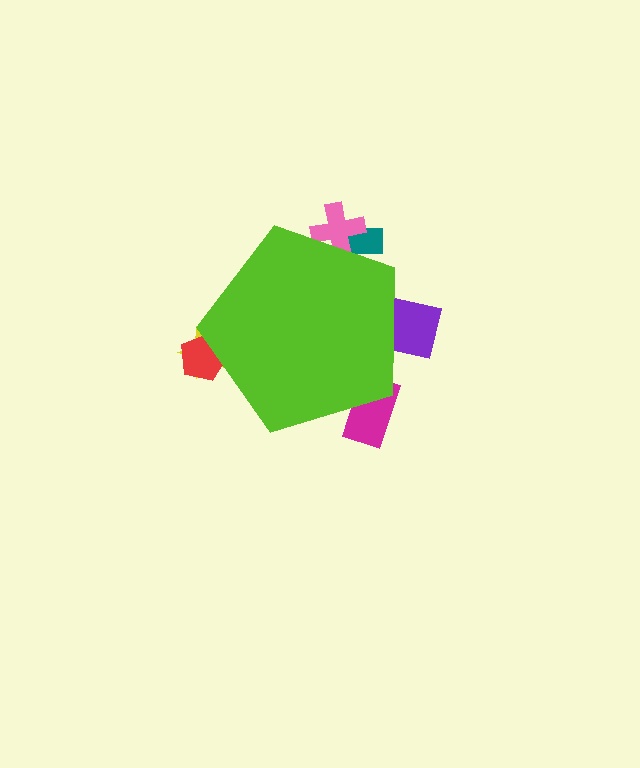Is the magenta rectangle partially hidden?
Yes, the magenta rectangle is partially hidden behind the lime pentagon.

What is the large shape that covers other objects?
A lime pentagon.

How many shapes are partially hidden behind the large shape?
6 shapes are partially hidden.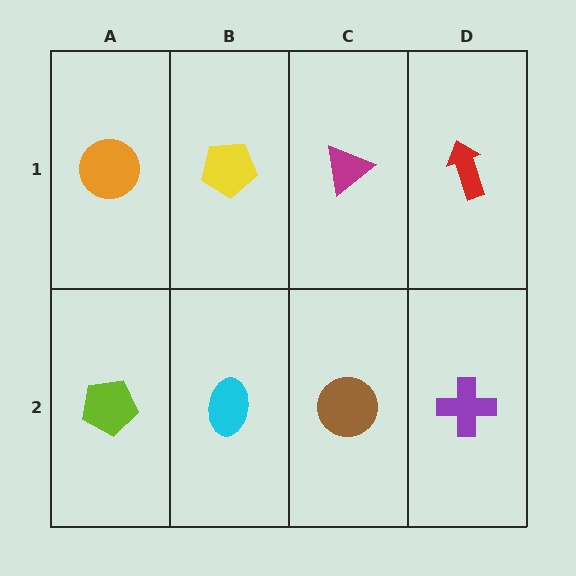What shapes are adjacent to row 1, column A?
A lime pentagon (row 2, column A), a yellow pentagon (row 1, column B).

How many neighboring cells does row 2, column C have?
3.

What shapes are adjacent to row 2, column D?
A red arrow (row 1, column D), a brown circle (row 2, column C).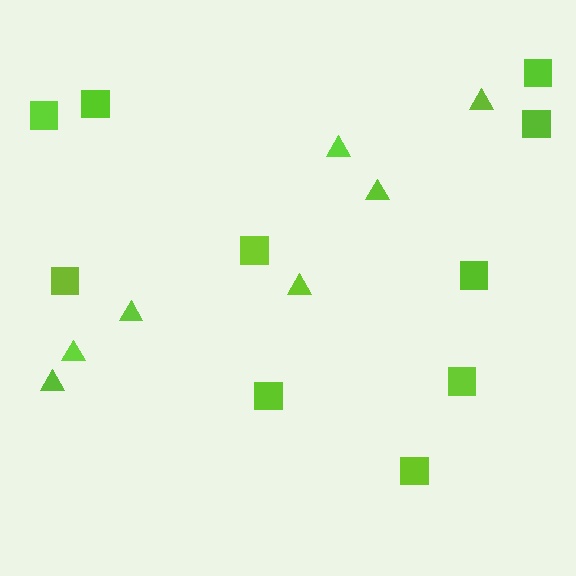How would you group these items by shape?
There are 2 groups: one group of triangles (7) and one group of squares (10).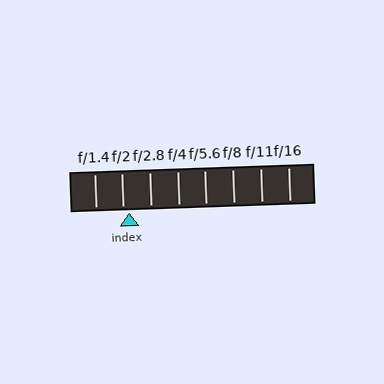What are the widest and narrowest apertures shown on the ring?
The widest aperture shown is f/1.4 and the narrowest is f/16.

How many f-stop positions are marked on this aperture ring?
There are 8 f-stop positions marked.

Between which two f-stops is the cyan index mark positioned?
The index mark is between f/2 and f/2.8.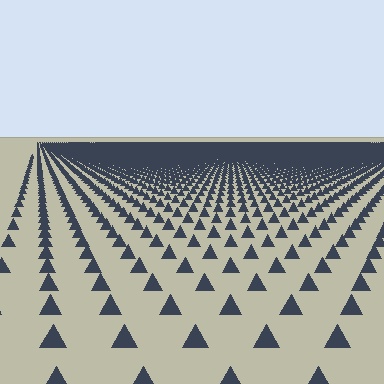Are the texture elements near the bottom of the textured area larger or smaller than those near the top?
Larger. Near the bottom, elements are closer to the viewer and appear at a bigger on-screen size.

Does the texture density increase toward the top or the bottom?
Density increases toward the top.